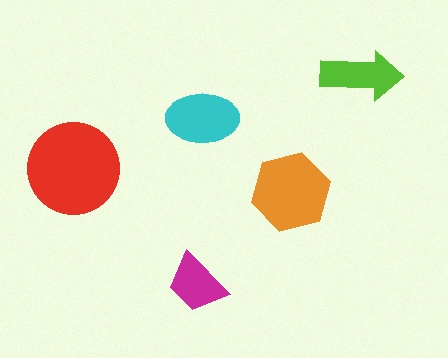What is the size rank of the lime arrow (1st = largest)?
4th.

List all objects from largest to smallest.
The red circle, the orange hexagon, the cyan ellipse, the lime arrow, the magenta trapezoid.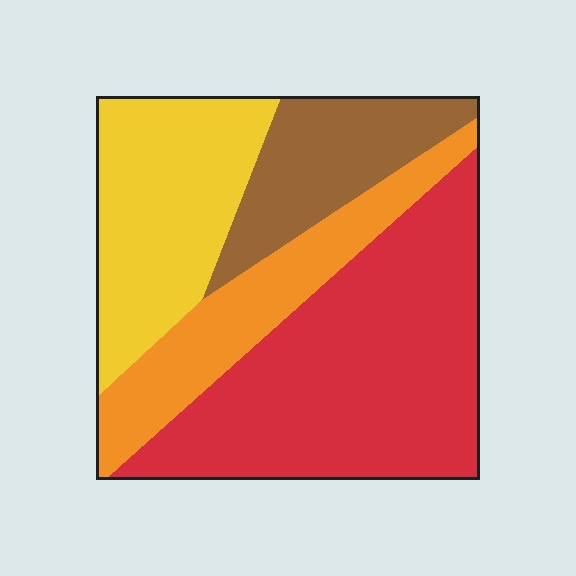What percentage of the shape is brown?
Brown covers about 15% of the shape.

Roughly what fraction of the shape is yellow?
Yellow covers 24% of the shape.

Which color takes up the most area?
Red, at roughly 45%.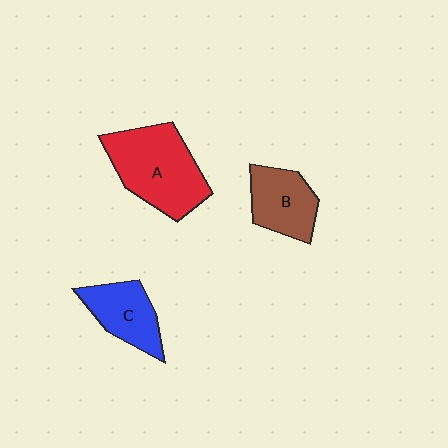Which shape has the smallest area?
Shape C (blue).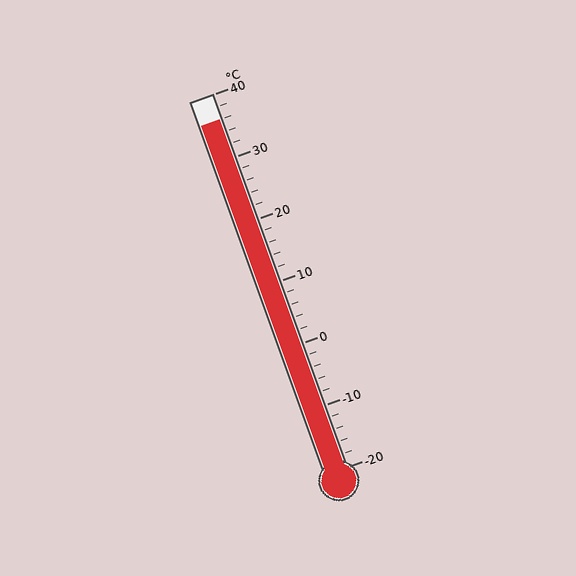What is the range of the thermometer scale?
The thermometer scale ranges from -20°C to 40°C.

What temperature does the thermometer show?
The thermometer shows approximately 36°C.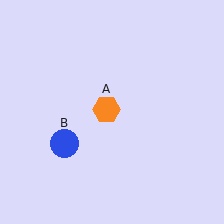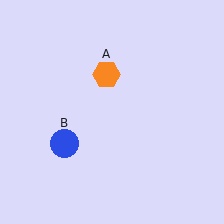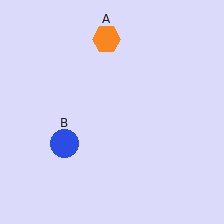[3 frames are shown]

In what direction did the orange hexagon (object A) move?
The orange hexagon (object A) moved up.